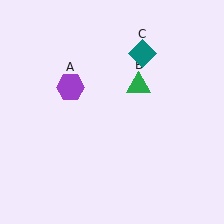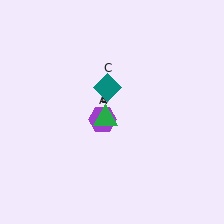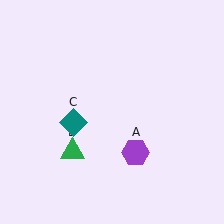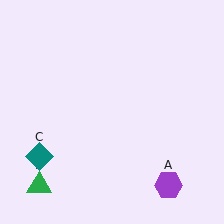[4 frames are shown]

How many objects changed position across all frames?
3 objects changed position: purple hexagon (object A), green triangle (object B), teal diamond (object C).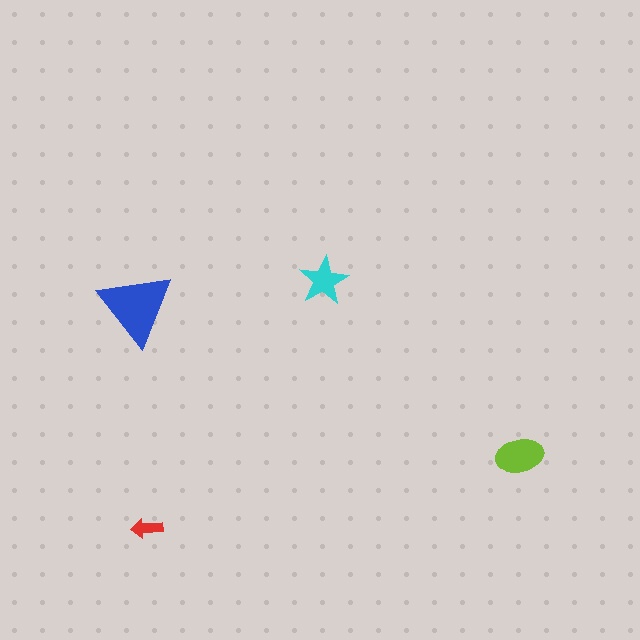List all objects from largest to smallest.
The blue triangle, the lime ellipse, the cyan star, the red arrow.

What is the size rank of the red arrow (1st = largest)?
4th.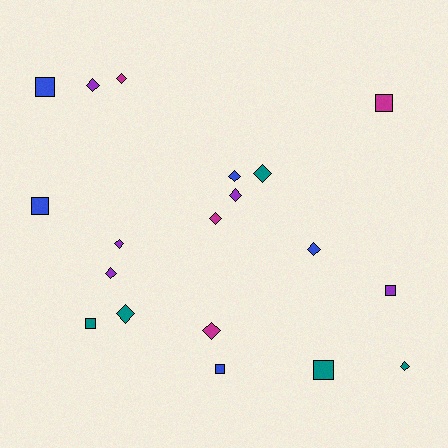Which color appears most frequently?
Purple, with 5 objects.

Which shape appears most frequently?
Diamond, with 12 objects.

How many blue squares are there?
There are 3 blue squares.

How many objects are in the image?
There are 19 objects.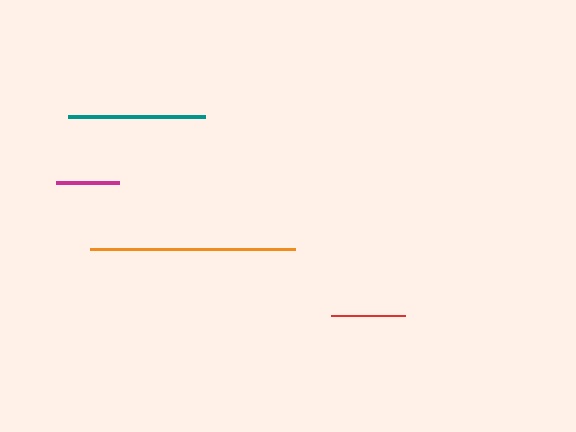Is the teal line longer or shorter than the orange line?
The orange line is longer than the teal line.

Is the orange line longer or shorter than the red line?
The orange line is longer than the red line.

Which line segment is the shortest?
The magenta line is the shortest at approximately 62 pixels.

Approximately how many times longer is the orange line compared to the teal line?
The orange line is approximately 1.5 times the length of the teal line.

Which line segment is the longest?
The orange line is the longest at approximately 205 pixels.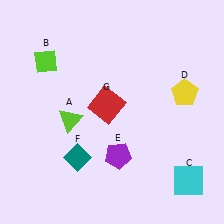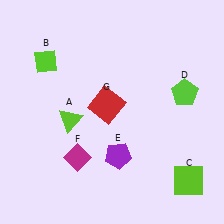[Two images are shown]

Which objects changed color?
C changed from cyan to lime. D changed from yellow to lime. F changed from teal to magenta.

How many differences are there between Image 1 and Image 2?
There are 3 differences between the two images.